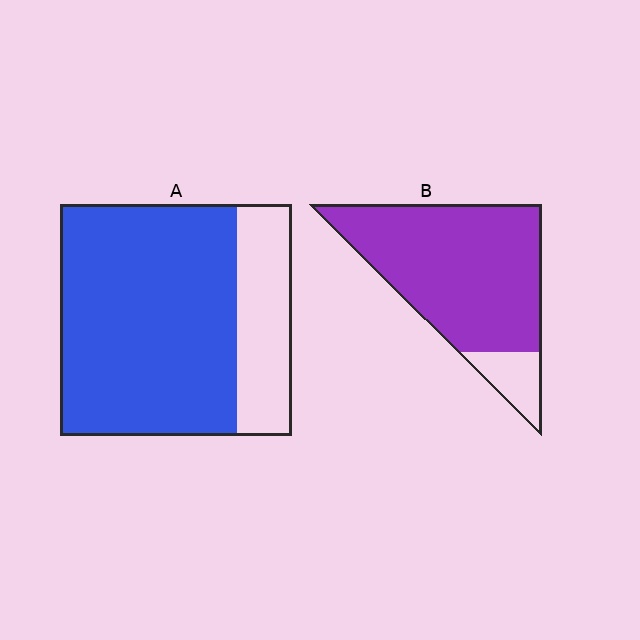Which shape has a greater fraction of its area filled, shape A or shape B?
Shape B.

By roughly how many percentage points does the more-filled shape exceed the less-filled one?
By roughly 10 percentage points (B over A).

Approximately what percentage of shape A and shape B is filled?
A is approximately 75% and B is approximately 85%.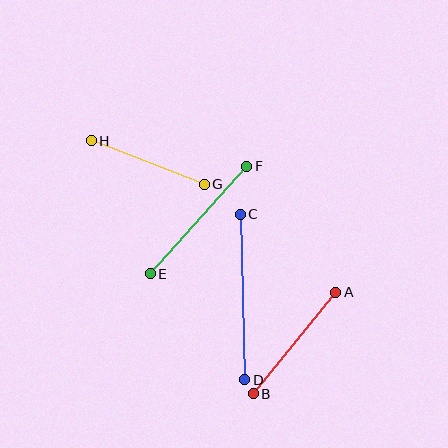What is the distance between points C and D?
The distance is approximately 166 pixels.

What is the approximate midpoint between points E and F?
The midpoint is at approximately (199, 220) pixels.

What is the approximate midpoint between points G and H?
The midpoint is at approximately (148, 162) pixels.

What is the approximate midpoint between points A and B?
The midpoint is at approximately (294, 343) pixels.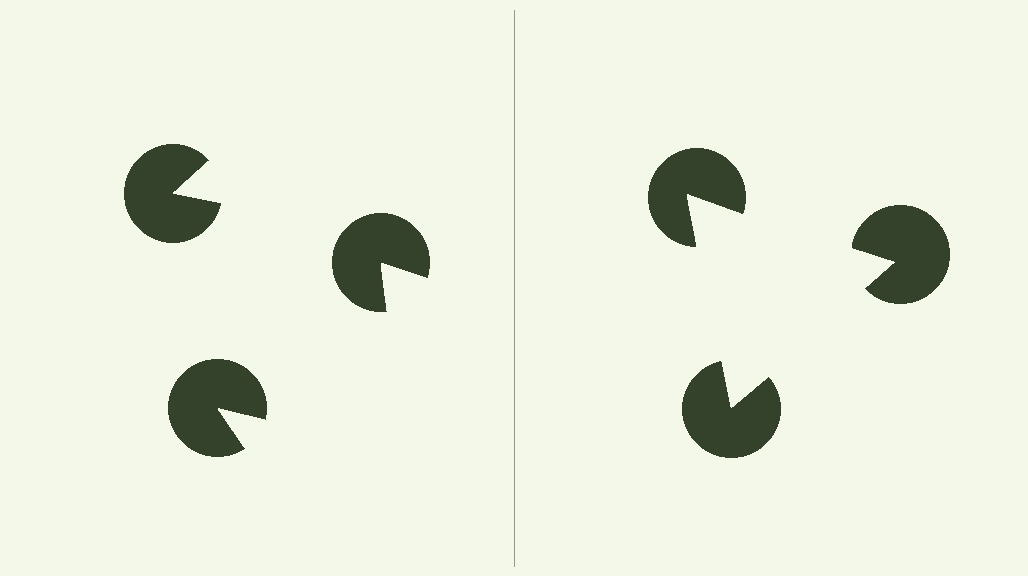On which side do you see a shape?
An illusory triangle appears on the right side. On the left side the wedge cuts are rotated, so no coherent shape forms.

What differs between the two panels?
The pac-man discs are positioned identically on both sides; only the wedge orientations differ. On the right they align to a triangle; on the left they are misaligned.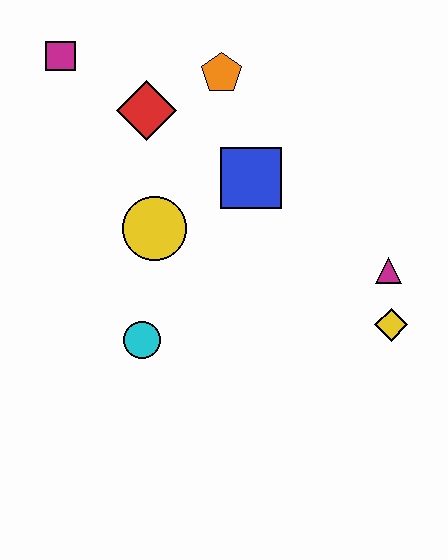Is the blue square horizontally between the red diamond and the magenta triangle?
Yes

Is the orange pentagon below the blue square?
No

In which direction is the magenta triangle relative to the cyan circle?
The magenta triangle is to the right of the cyan circle.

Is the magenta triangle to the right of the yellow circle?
Yes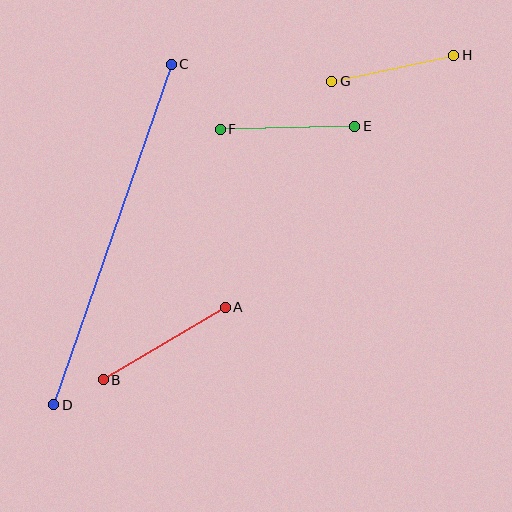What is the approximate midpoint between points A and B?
The midpoint is at approximately (164, 344) pixels.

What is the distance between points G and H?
The distance is approximately 125 pixels.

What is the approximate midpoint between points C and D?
The midpoint is at approximately (112, 234) pixels.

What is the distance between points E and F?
The distance is approximately 135 pixels.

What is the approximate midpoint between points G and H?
The midpoint is at approximately (393, 68) pixels.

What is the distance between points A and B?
The distance is approximately 142 pixels.